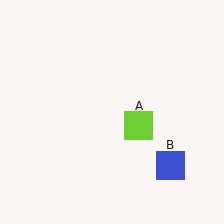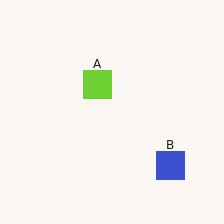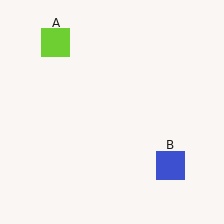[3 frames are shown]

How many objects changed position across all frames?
1 object changed position: lime square (object A).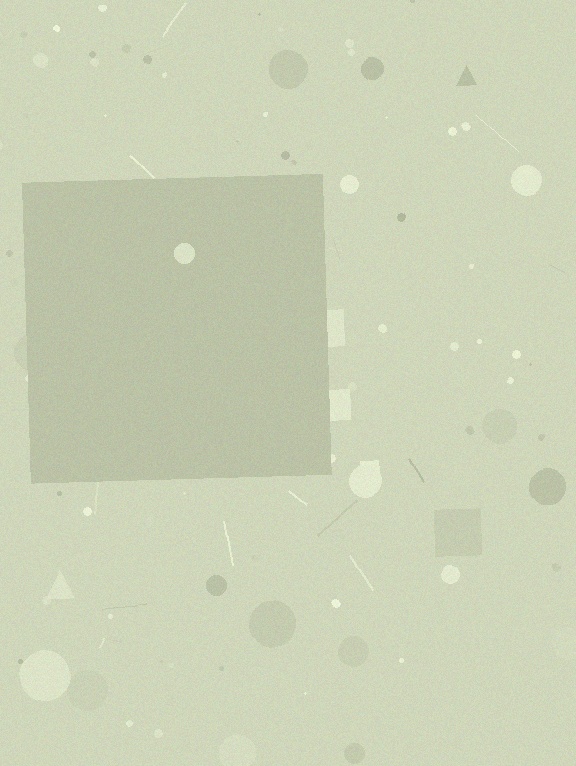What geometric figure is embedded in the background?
A square is embedded in the background.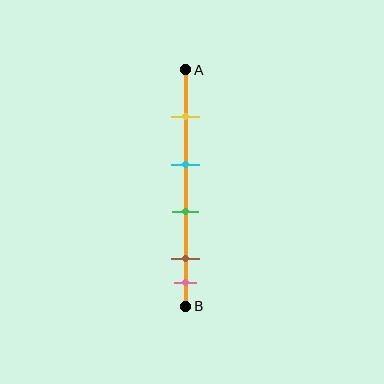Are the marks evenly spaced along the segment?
No, the marks are not evenly spaced.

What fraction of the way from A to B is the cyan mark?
The cyan mark is approximately 40% (0.4) of the way from A to B.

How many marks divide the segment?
There are 5 marks dividing the segment.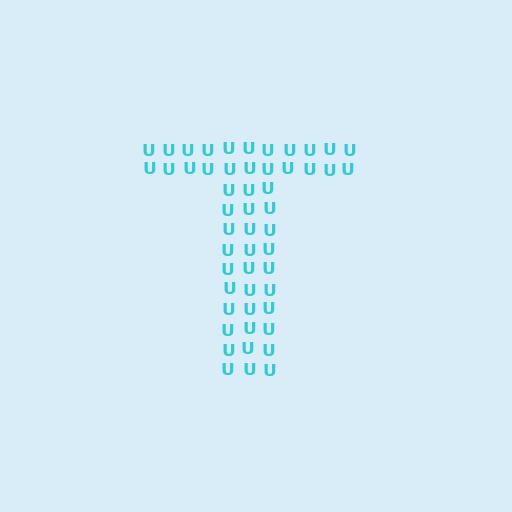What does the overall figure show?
The overall figure shows the letter T.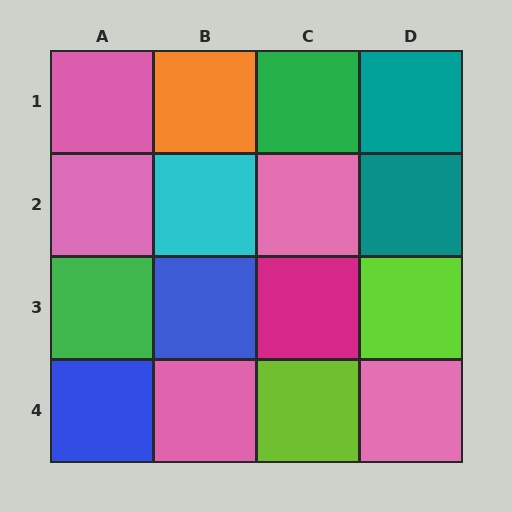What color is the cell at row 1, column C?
Green.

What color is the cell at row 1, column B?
Orange.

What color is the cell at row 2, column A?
Pink.